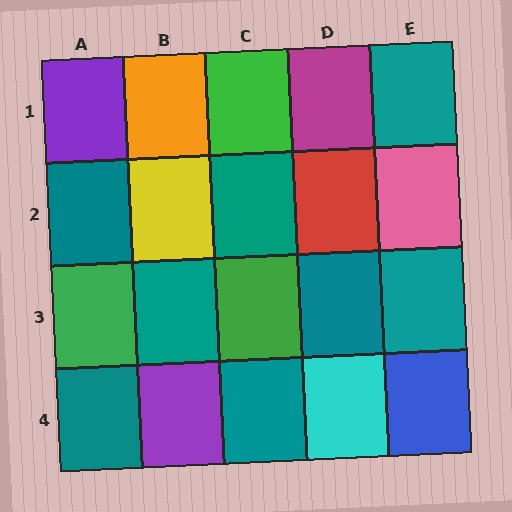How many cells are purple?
2 cells are purple.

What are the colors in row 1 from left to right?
Purple, orange, green, magenta, teal.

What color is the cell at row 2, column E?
Pink.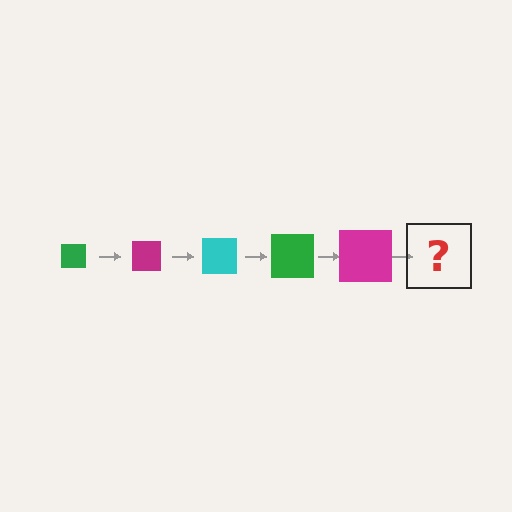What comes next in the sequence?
The next element should be a cyan square, larger than the previous one.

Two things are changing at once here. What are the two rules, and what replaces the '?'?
The two rules are that the square grows larger each step and the color cycles through green, magenta, and cyan. The '?' should be a cyan square, larger than the previous one.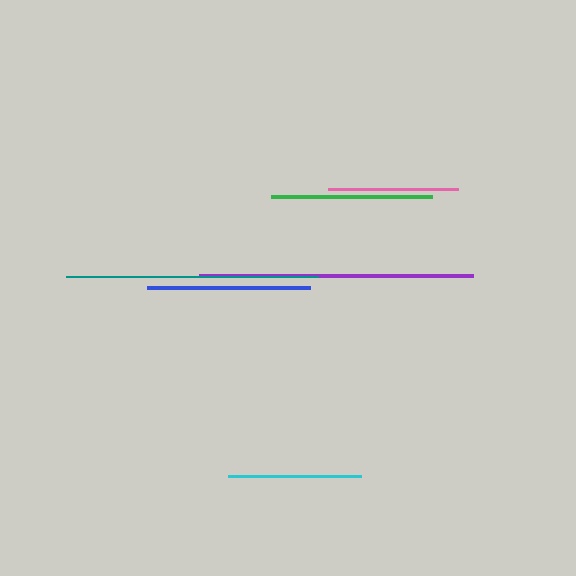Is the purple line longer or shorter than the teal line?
The purple line is longer than the teal line.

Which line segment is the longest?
The purple line is the longest at approximately 274 pixels.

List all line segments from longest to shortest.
From longest to shortest: purple, teal, blue, green, cyan, pink.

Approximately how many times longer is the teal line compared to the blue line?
The teal line is approximately 1.6 times the length of the blue line.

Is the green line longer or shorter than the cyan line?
The green line is longer than the cyan line.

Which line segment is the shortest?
The pink line is the shortest at approximately 130 pixels.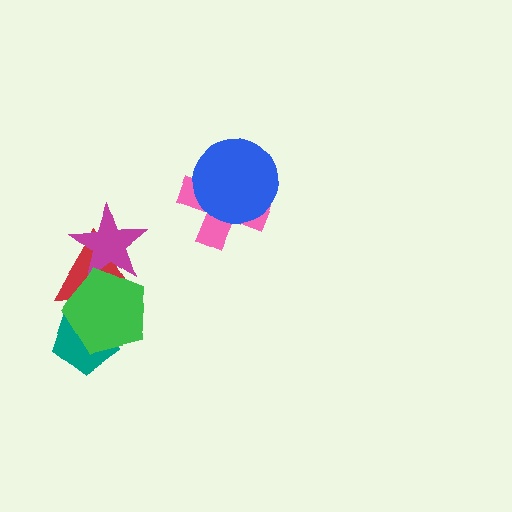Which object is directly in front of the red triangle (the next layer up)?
The magenta star is directly in front of the red triangle.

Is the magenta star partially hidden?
Yes, it is partially covered by another shape.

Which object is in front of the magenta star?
The green pentagon is in front of the magenta star.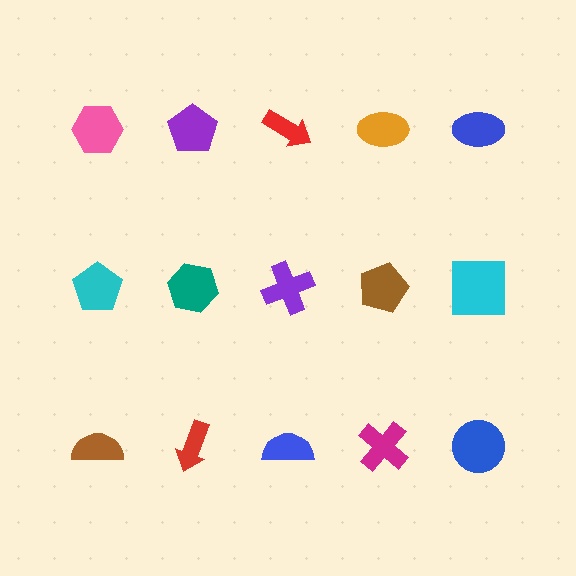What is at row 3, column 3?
A blue semicircle.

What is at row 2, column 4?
A brown pentagon.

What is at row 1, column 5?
A blue ellipse.